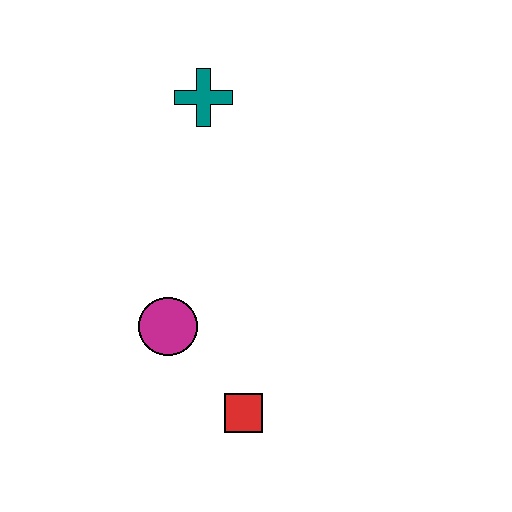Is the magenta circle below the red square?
No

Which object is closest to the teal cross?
The magenta circle is closest to the teal cross.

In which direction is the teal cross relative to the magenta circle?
The teal cross is above the magenta circle.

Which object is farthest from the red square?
The teal cross is farthest from the red square.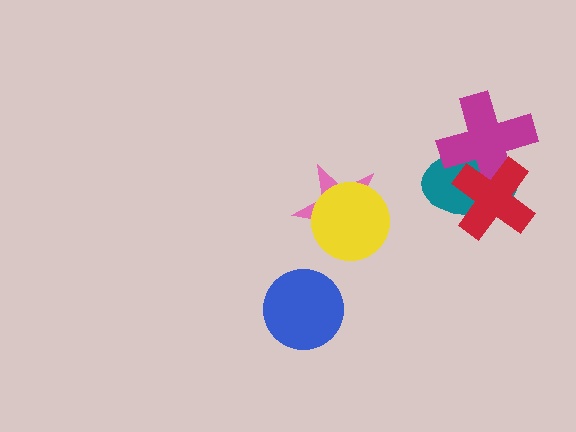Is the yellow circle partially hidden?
No, no other shape covers it.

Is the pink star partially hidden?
Yes, it is partially covered by another shape.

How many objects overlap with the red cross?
2 objects overlap with the red cross.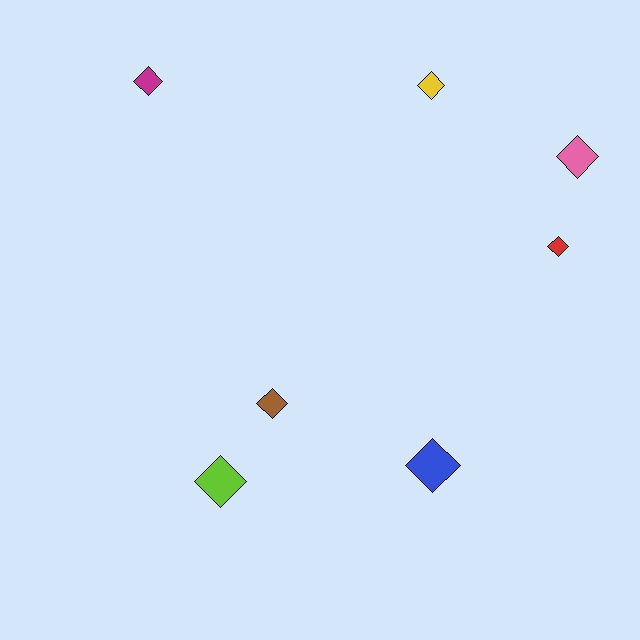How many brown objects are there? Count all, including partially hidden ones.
There is 1 brown object.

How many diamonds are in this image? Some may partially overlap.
There are 7 diamonds.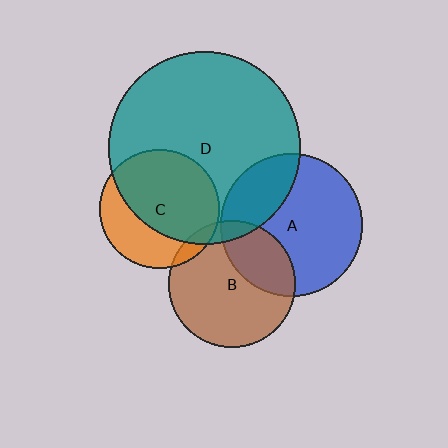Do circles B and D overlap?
Yes.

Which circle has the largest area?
Circle D (teal).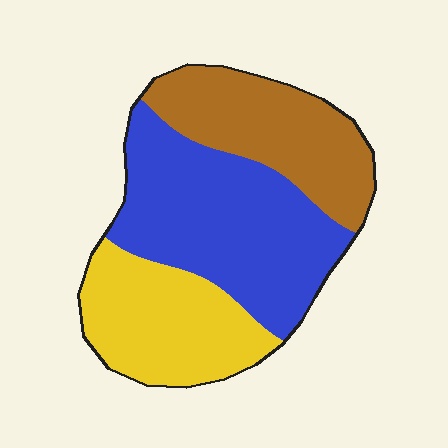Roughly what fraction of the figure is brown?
Brown covers roughly 30% of the figure.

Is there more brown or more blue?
Blue.